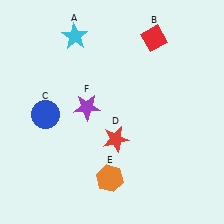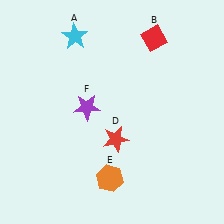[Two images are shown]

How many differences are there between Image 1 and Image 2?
There is 1 difference between the two images.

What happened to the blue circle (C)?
The blue circle (C) was removed in Image 2. It was in the bottom-left area of Image 1.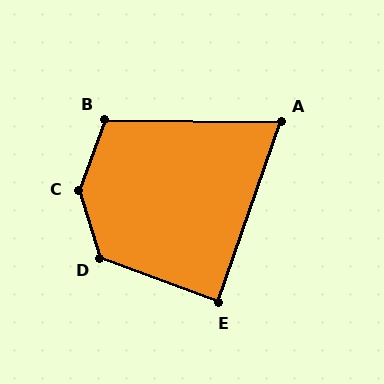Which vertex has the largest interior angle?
C, at approximately 142 degrees.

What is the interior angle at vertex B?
Approximately 110 degrees (obtuse).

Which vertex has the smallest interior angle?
A, at approximately 72 degrees.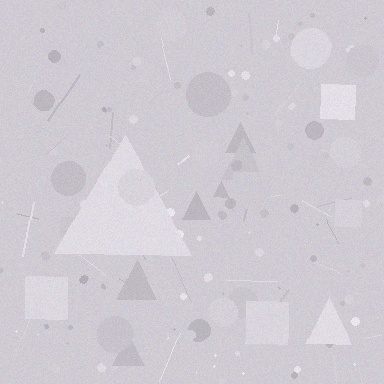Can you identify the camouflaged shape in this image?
The camouflaged shape is a triangle.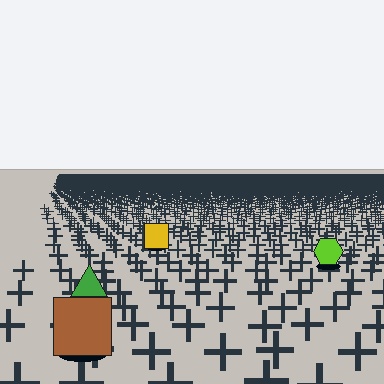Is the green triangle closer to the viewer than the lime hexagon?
Yes. The green triangle is closer — you can tell from the texture gradient: the ground texture is coarser near it.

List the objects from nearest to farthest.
From nearest to farthest: the brown square, the green triangle, the lime hexagon, the yellow square.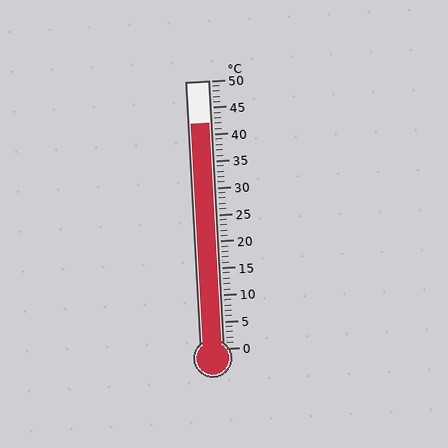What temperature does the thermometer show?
The thermometer shows approximately 42°C.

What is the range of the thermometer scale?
The thermometer scale ranges from 0°C to 50°C.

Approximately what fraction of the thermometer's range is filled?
The thermometer is filled to approximately 85% of its range.